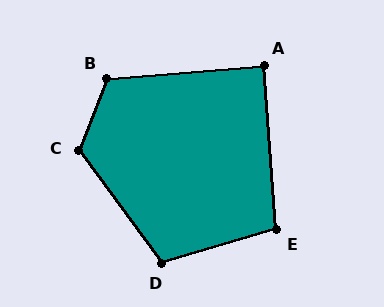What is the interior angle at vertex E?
Approximately 102 degrees (obtuse).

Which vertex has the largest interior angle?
C, at approximately 122 degrees.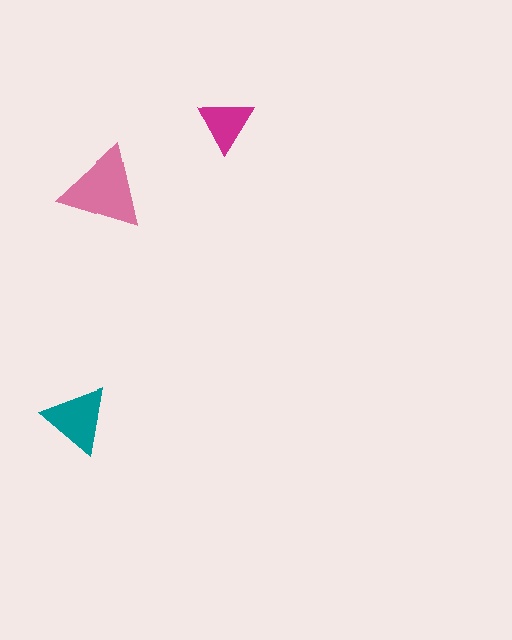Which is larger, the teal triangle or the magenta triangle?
The teal one.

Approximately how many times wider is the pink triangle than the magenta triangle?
About 1.5 times wider.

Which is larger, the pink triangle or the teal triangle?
The pink one.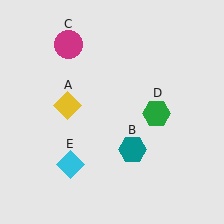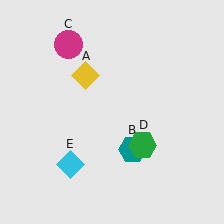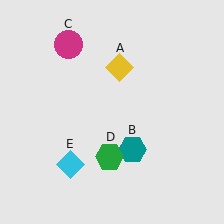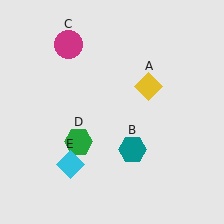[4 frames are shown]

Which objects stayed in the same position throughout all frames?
Teal hexagon (object B) and magenta circle (object C) and cyan diamond (object E) remained stationary.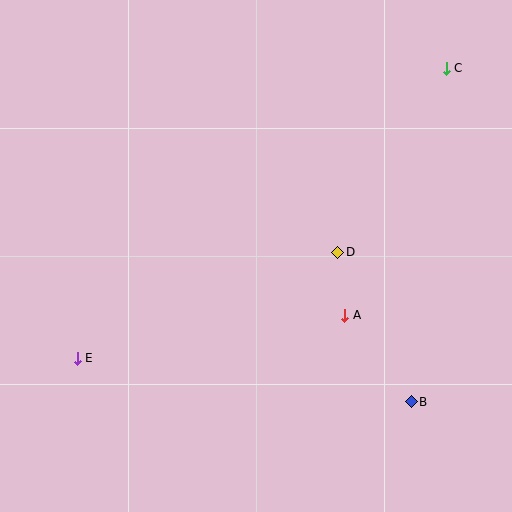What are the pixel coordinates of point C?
Point C is at (446, 68).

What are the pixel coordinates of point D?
Point D is at (338, 252).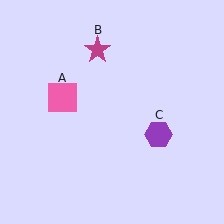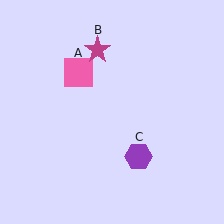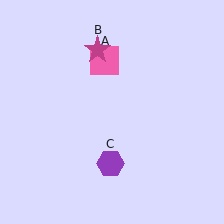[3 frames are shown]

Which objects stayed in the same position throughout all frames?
Magenta star (object B) remained stationary.